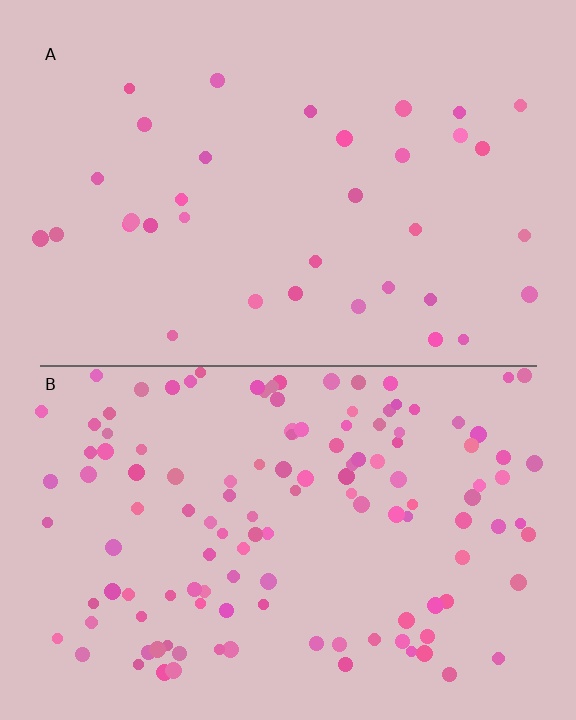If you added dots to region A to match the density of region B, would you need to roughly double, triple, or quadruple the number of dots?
Approximately quadruple.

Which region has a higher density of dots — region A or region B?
B (the bottom).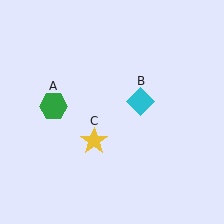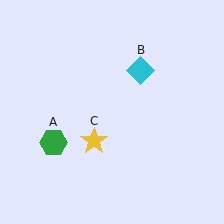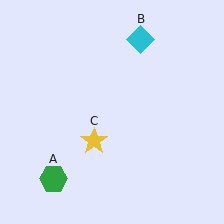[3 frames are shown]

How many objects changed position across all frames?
2 objects changed position: green hexagon (object A), cyan diamond (object B).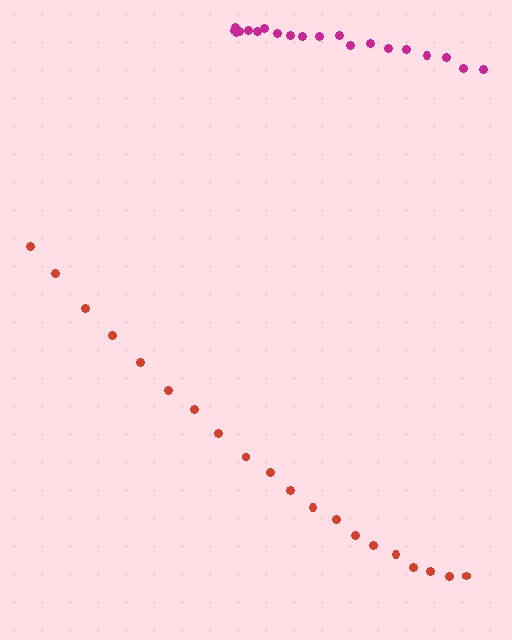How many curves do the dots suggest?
There are 2 distinct paths.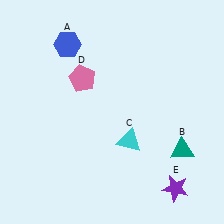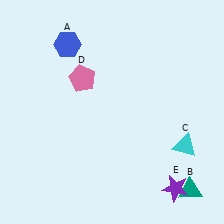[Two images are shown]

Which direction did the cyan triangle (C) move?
The cyan triangle (C) moved right.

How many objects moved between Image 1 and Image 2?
2 objects moved between the two images.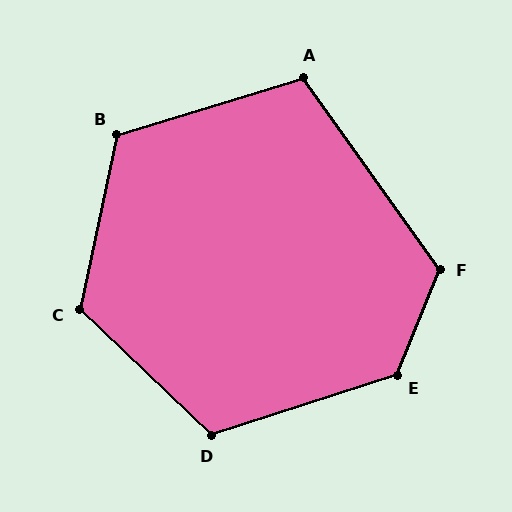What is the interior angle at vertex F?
Approximately 122 degrees (obtuse).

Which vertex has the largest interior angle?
E, at approximately 130 degrees.